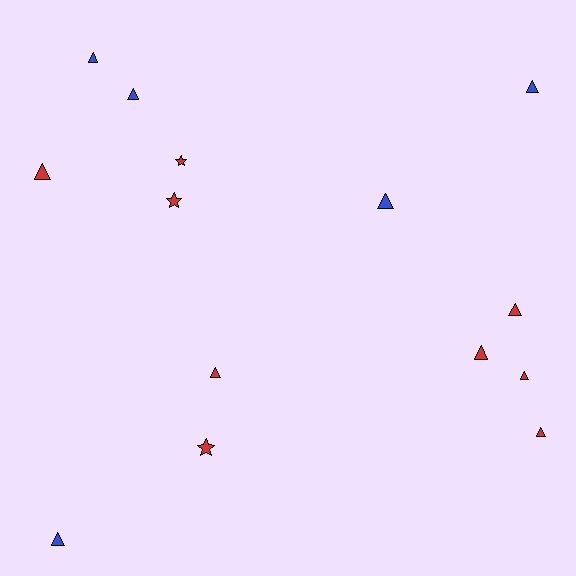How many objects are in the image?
There are 14 objects.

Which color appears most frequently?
Red, with 9 objects.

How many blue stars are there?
There are no blue stars.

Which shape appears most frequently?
Triangle, with 11 objects.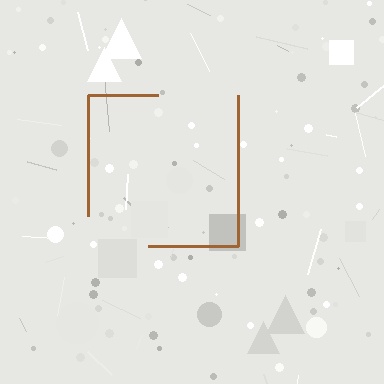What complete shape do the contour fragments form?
The contour fragments form a square.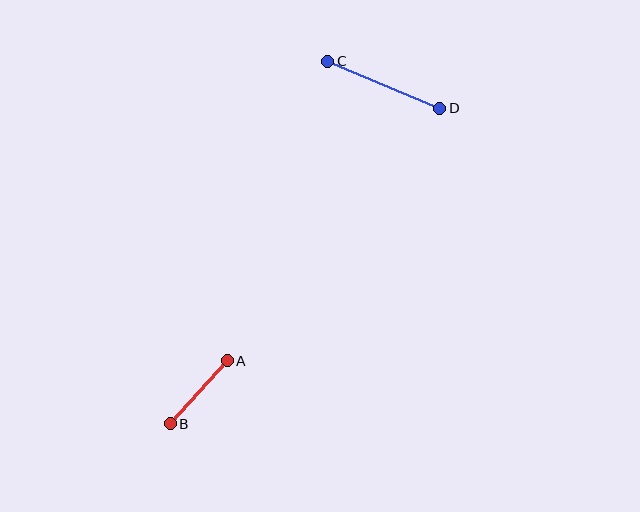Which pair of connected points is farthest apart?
Points C and D are farthest apart.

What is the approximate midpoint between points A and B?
The midpoint is at approximately (199, 392) pixels.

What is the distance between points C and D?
The distance is approximately 121 pixels.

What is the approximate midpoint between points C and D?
The midpoint is at approximately (384, 85) pixels.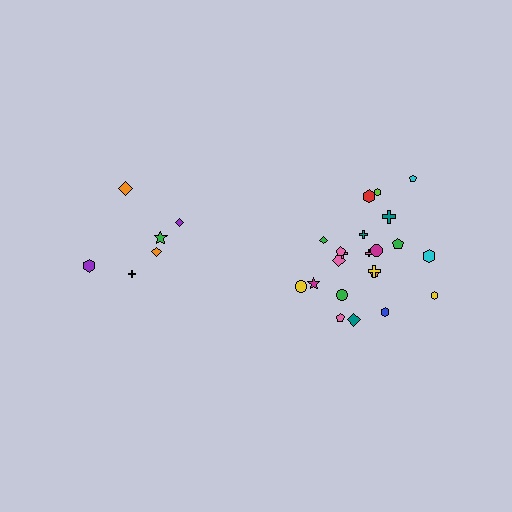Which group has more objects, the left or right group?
The right group.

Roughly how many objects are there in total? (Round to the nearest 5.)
Roughly 30 objects in total.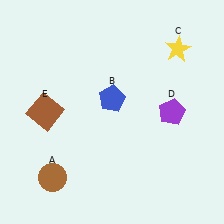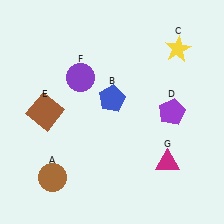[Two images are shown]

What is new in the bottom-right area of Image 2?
A magenta triangle (G) was added in the bottom-right area of Image 2.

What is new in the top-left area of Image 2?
A purple circle (F) was added in the top-left area of Image 2.